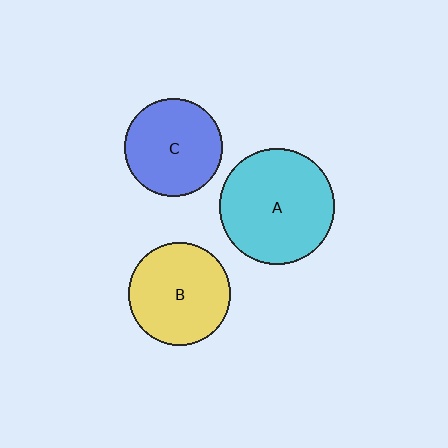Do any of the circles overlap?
No, none of the circles overlap.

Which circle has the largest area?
Circle A (cyan).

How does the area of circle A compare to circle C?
Approximately 1.4 times.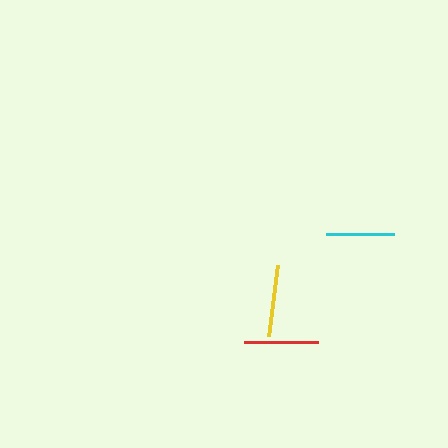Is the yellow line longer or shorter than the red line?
The red line is longer than the yellow line.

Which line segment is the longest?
The red line is the longest at approximately 74 pixels.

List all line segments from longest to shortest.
From longest to shortest: red, yellow, cyan.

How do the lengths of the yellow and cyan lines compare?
The yellow and cyan lines are approximately the same length.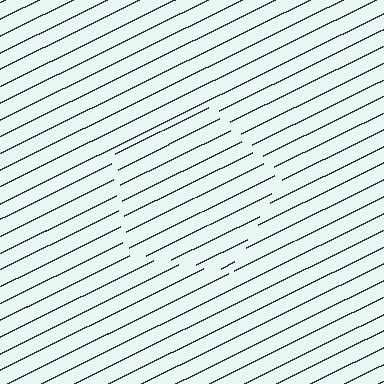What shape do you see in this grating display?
An illusory pentagon. The interior of the shape contains the same grating, shifted by half a period — the contour is defined by the phase discontinuity where line-ends from the inner and outer gratings abut.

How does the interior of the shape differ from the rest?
The interior of the shape contains the same grating, shifted by half a period — the contour is defined by the phase discontinuity where line-ends from the inner and outer gratings abut.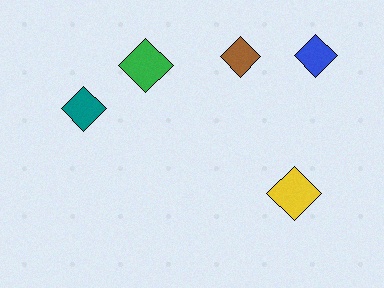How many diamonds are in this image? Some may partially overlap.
There are 5 diamonds.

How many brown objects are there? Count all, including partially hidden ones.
There is 1 brown object.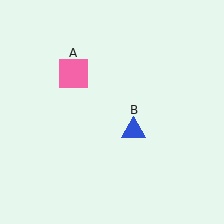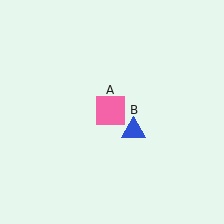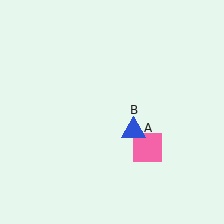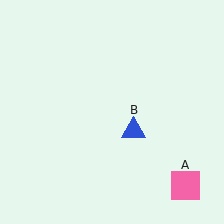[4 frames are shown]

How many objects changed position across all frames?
1 object changed position: pink square (object A).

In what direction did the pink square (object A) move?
The pink square (object A) moved down and to the right.